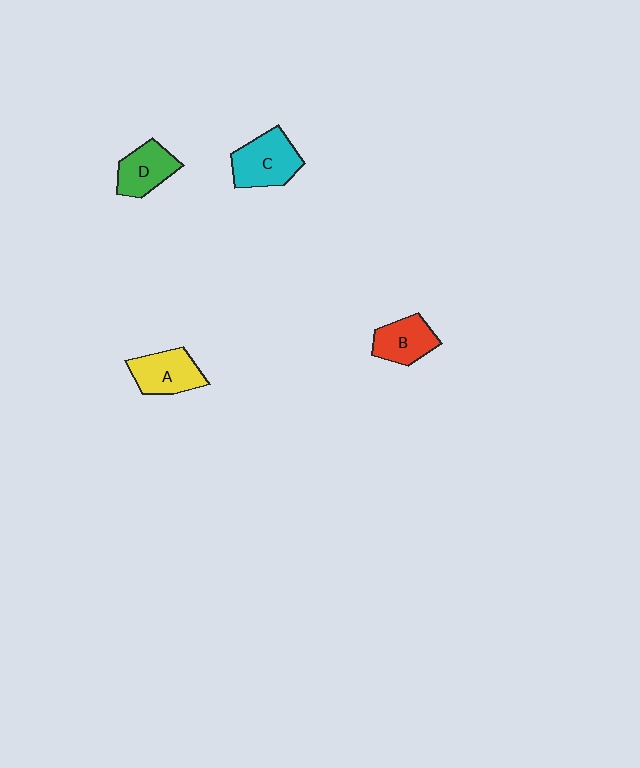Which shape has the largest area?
Shape C (cyan).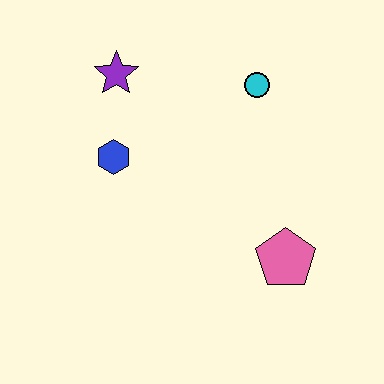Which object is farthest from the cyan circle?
The pink pentagon is farthest from the cyan circle.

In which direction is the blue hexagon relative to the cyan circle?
The blue hexagon is to the left of the cyan circle.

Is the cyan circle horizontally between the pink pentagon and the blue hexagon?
Yes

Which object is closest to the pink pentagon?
The cyan circle is closest to the pink pentagon.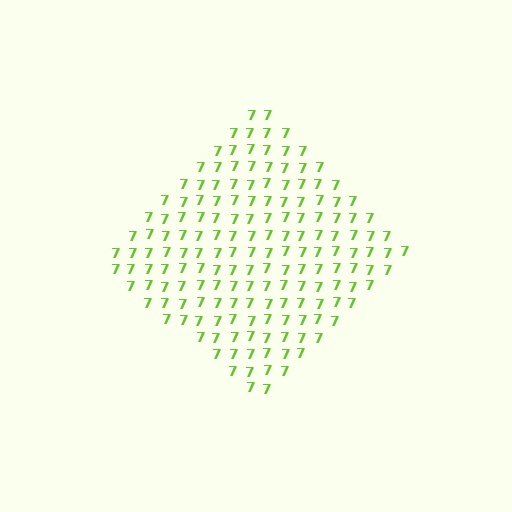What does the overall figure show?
The overall figure shows a diamond.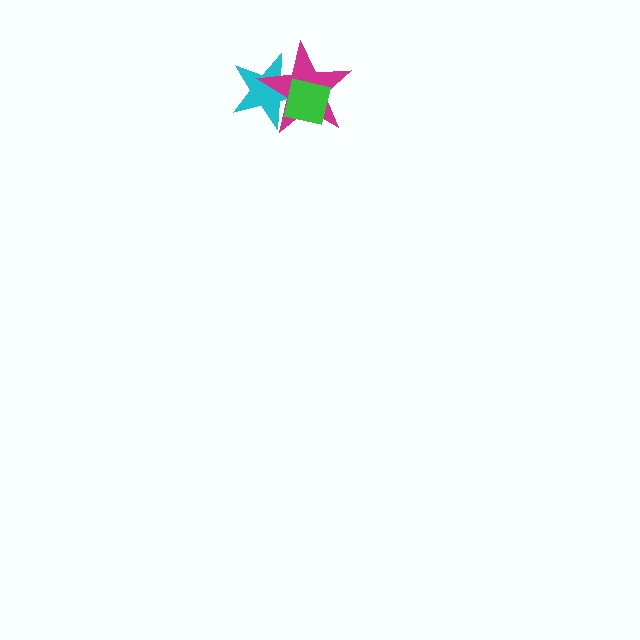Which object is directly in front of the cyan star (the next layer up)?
The magenta star is directly in front of the cyan star.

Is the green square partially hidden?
No, no other shape covers it.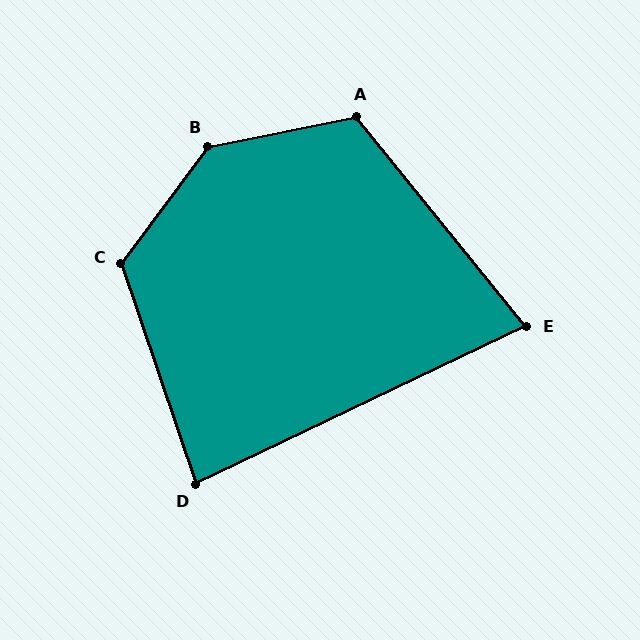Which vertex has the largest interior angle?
B, at approximately 138 degrees.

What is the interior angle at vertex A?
Approximately 118 degrees (obtuse).